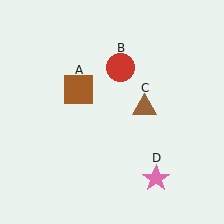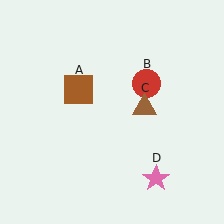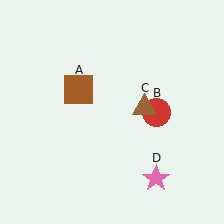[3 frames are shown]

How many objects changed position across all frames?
1 object changed position: red circle (object B).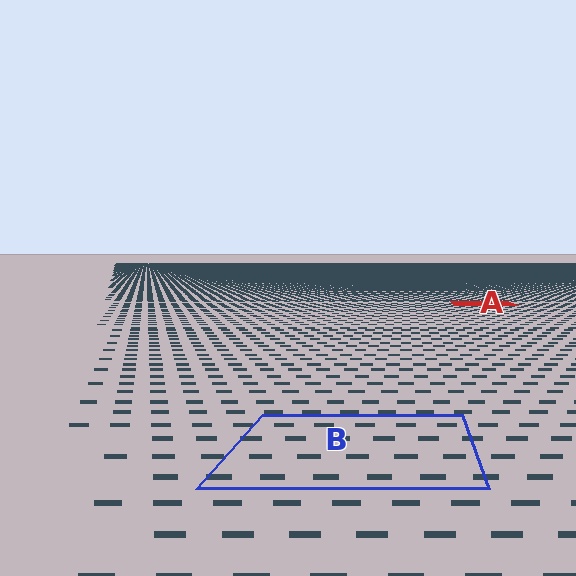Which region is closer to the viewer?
Region B is closer. The texture elements there are larger and more spread out.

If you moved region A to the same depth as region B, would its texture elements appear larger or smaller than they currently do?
They would appear larger. At a closer depth, the same texture elements are projected at a bigger on-screen size.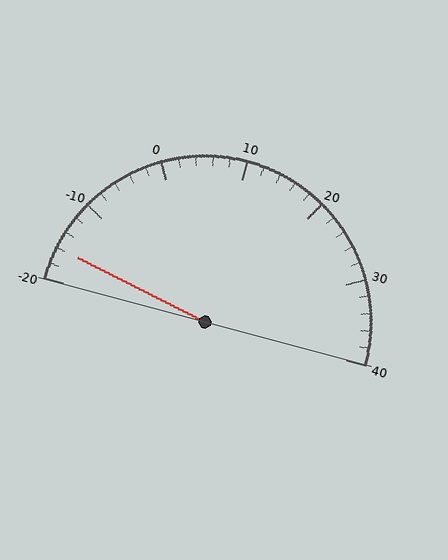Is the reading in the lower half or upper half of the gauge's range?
The reading is in the lower half of the range (-20 to 40).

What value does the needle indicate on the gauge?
The needle indicates approximately -16.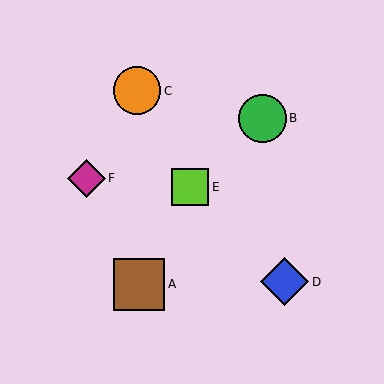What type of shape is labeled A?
Shape A is a brown square.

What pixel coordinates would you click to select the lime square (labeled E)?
Click at (190, 187) to select the lime square E.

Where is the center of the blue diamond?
The center of the blue diamond is at (285, 282).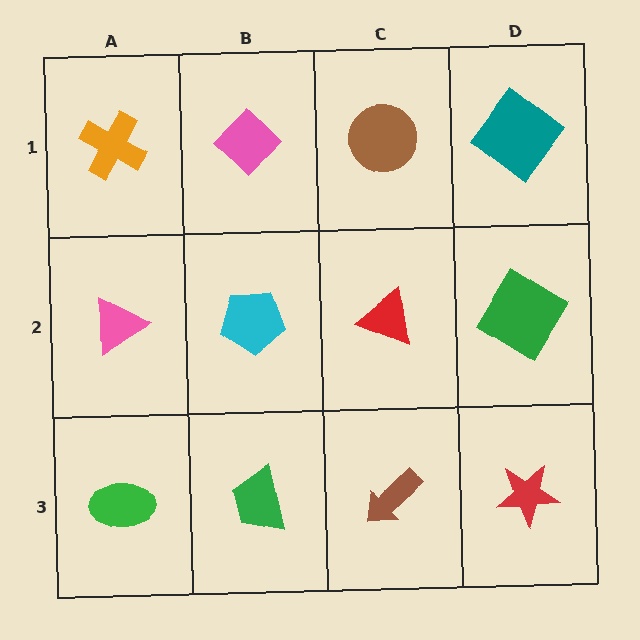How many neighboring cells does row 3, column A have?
2.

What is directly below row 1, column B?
A cyan pentagon.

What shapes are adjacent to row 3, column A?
A pink triangle (row 2, column A), a green trapezoid (row 3, column B).